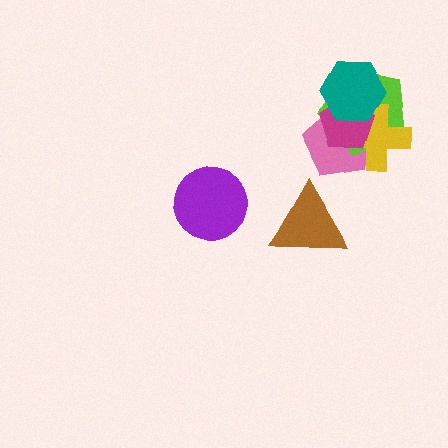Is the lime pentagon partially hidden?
Yes, it is partially covered by another shape.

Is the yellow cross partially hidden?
Yes, it is partially covered by another shape.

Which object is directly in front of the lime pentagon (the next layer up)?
The yellow cross is directly in front of the lime pentagon.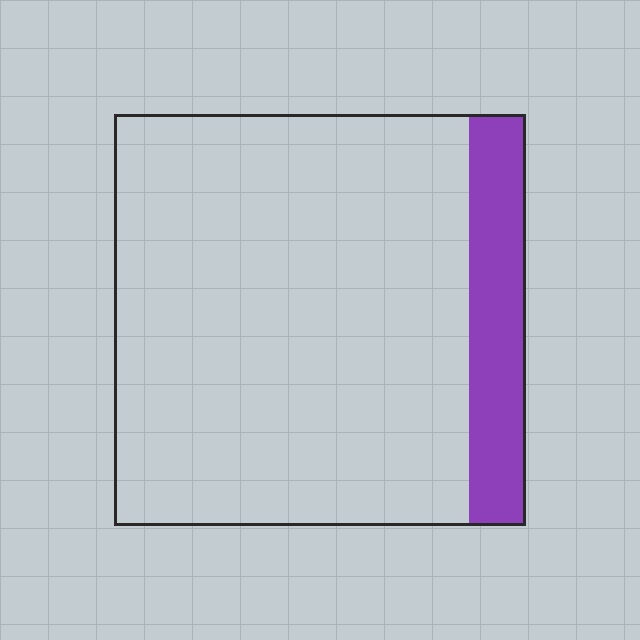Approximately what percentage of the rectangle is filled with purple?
Approximately 15%.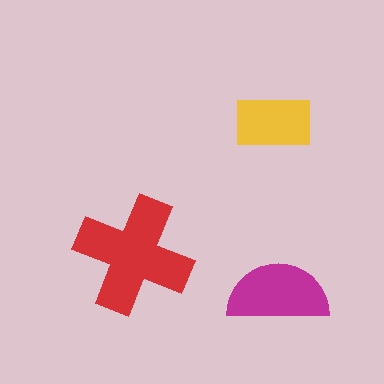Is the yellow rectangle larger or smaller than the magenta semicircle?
Smaller.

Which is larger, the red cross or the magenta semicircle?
The red cross.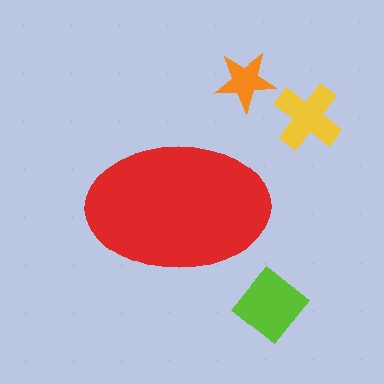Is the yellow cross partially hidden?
No, the yellow cross is fully visible.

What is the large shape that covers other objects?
A red ellipse.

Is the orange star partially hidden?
No, the orange star is fully visible.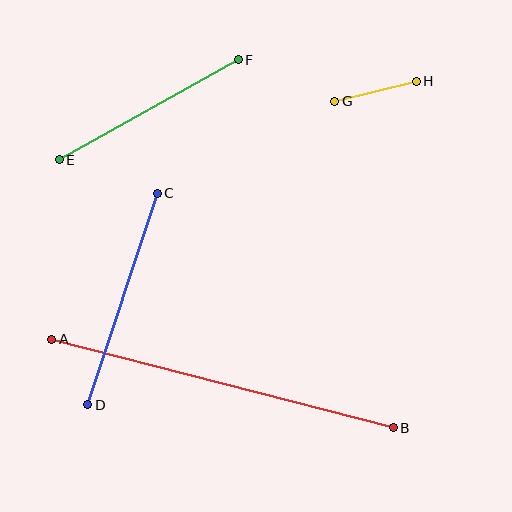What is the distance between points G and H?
The distance is approximately 84 pixels.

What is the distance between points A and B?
The distance is approximately 353 pixels.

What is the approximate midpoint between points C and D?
The midpoint is at approximately (122, 299) pixels.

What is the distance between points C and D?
The distance is approximately 222 pixels.